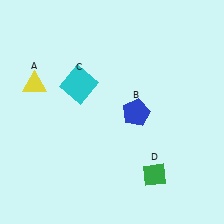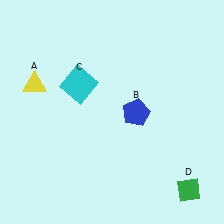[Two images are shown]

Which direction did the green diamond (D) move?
The green diamond (D) moved right.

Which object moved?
The green diamond (D) moved right.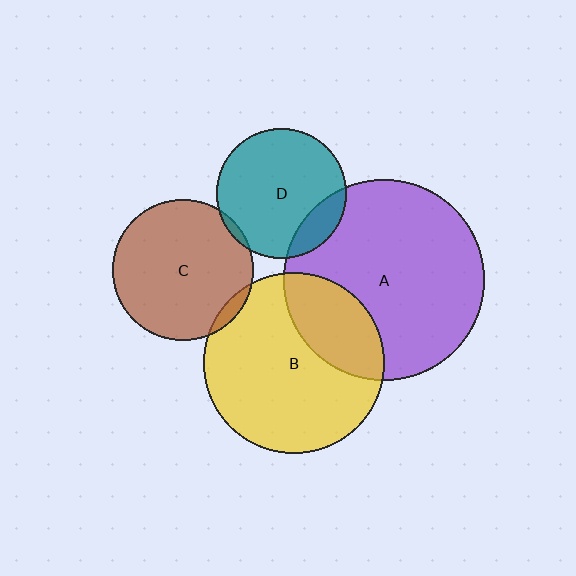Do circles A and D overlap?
Yes.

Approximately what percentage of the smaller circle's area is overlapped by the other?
Approximately 15%.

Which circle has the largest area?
Circle A (purple).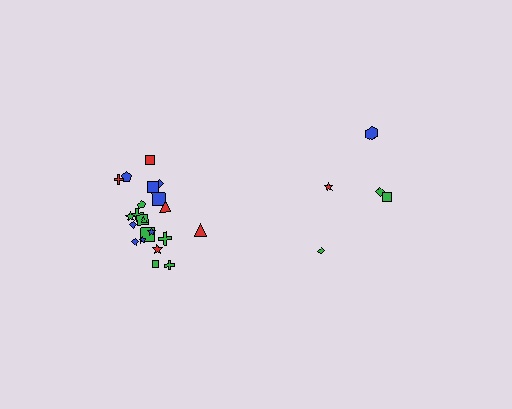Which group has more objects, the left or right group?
The left group.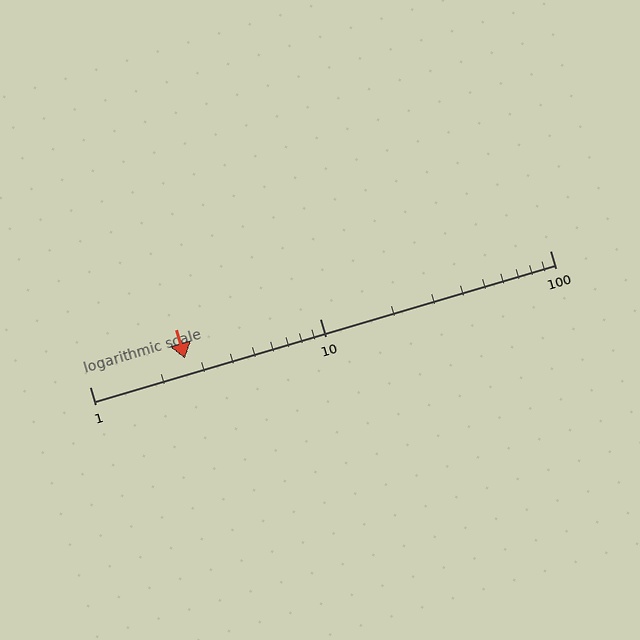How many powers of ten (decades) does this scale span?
The scale spans 2 decades, from 1 to 100.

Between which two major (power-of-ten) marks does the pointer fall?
The pointer is between 1 and 10.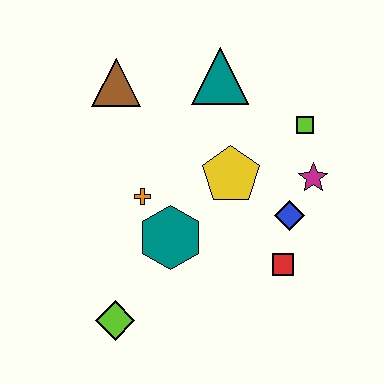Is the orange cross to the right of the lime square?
No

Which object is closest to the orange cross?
The teal hexagon is closest to the orange cross.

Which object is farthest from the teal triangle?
The lime diamond is farthest from the teal triangle.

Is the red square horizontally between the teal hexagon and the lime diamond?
No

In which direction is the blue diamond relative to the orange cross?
The blue diamond is to the right of the orange cross.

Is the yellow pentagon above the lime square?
No